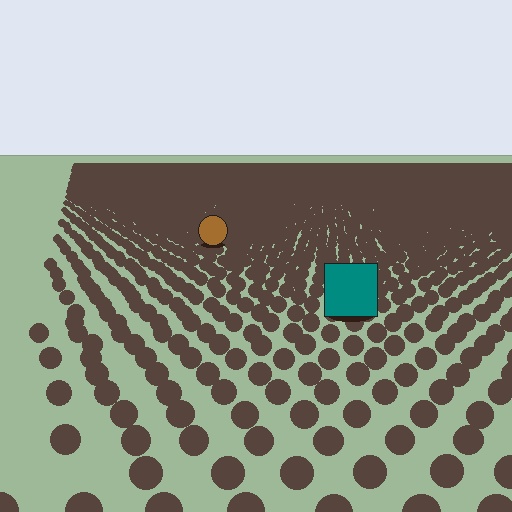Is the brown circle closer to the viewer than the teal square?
No. The teal square is closer — you can tell from the texture gradient: the ground texture is coarser near it.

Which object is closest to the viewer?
The teal square is closest. The texture marks near it are larger and more spread out.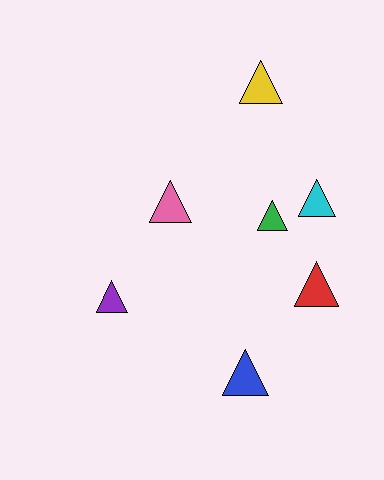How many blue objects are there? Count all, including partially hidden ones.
There is 1 blue object.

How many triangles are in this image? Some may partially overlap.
There are 7 triangles.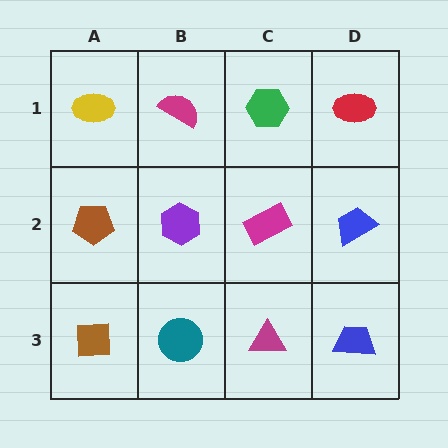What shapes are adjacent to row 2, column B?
A magenta semicircle (row 1, column B), a teal circle (row 3, column B), a brown pentagon (row 2, column A), a magenta rectangle (row 2, column C).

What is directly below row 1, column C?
A magenta rectangle.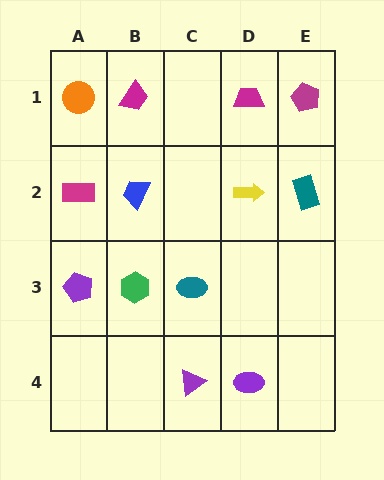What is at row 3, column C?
A teal ellipse.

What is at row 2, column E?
A teal rectangle.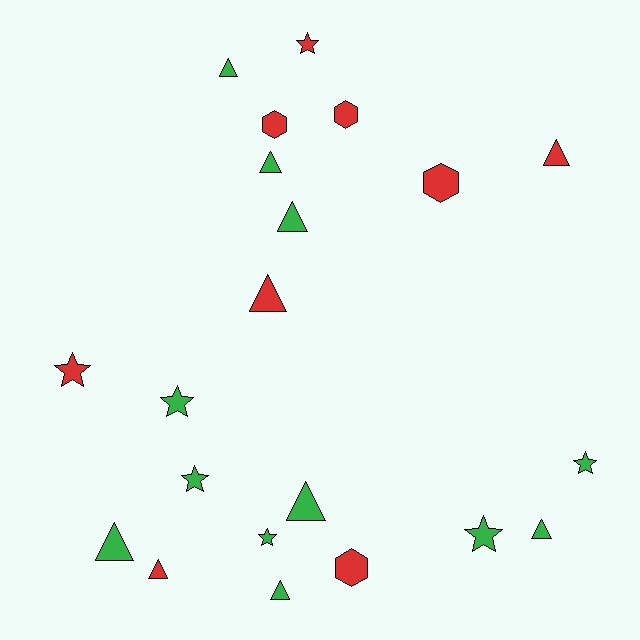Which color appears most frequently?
Green, with 12 objects.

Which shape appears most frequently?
Triangle, with 10 objects.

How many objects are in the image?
There are 21 objects.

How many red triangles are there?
There are 3 red triangles.